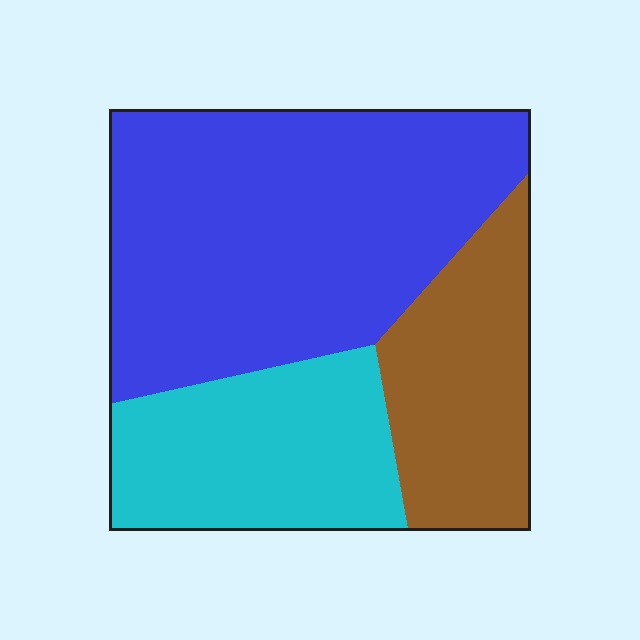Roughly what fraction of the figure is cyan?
Cyan takes up about one quarter (1/4) of the figure.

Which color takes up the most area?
Blue, at roughly 55%.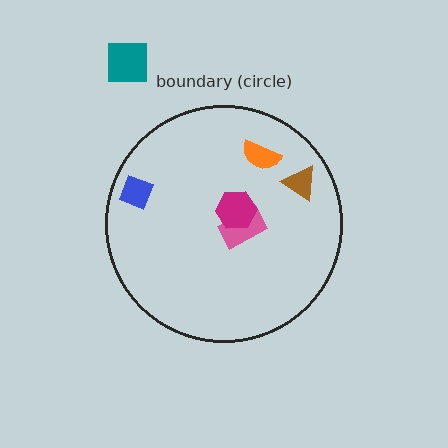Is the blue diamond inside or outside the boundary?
Inside.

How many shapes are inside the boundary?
5 inside, 1 outside.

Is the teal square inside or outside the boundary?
Outside.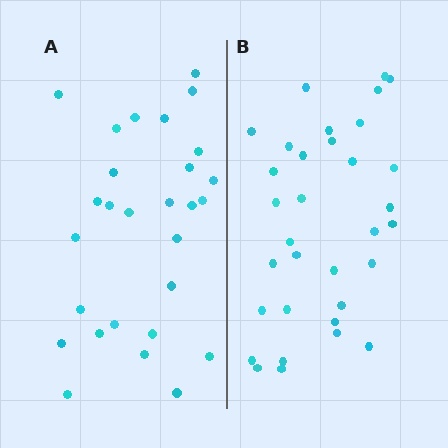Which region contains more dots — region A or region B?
Region B (the right region) has more dots.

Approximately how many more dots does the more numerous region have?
Region B has about 5 more dots than region A.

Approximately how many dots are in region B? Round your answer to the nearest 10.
About 30 dots. (The exact count is 33, which rounds to 30.)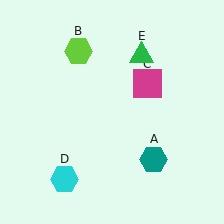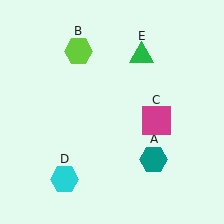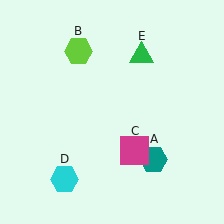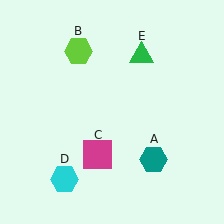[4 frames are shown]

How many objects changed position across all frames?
1 object changed position: magenta square (object C).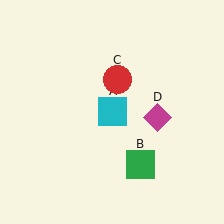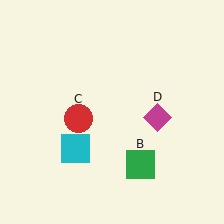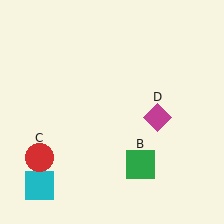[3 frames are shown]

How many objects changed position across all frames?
2 objects changed position: cyan square (object A), red circle (object C).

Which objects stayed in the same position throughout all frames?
Green square (object B) and magenta diamond (object D) remained stationary.